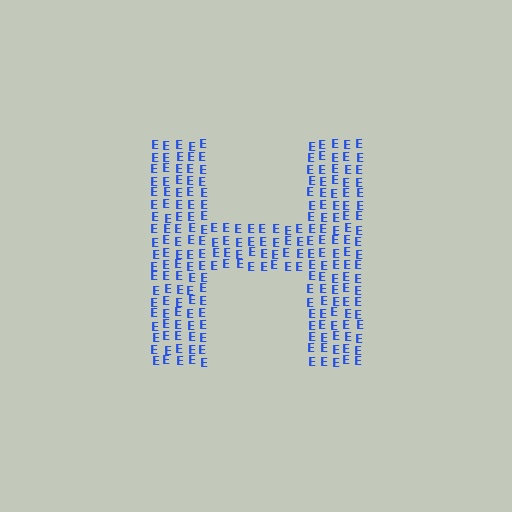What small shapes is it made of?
It is made of small letter E's.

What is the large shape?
The large shape is the letter H.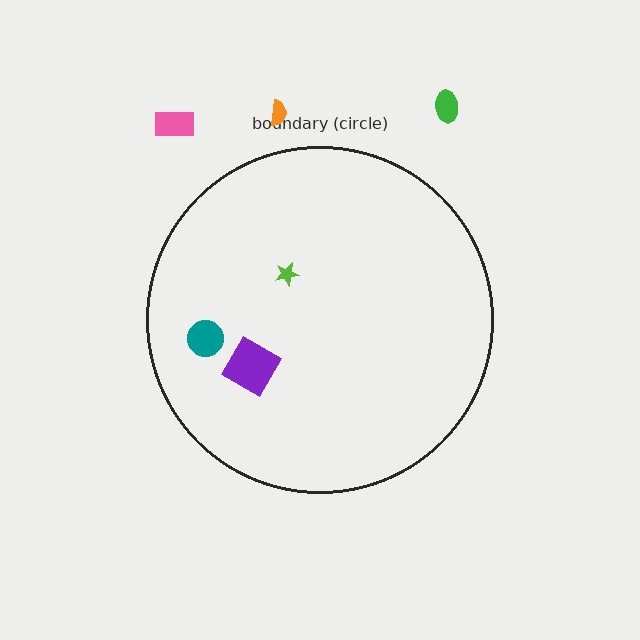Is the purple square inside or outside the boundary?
Inside.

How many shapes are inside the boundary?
3 inside, 3 outside.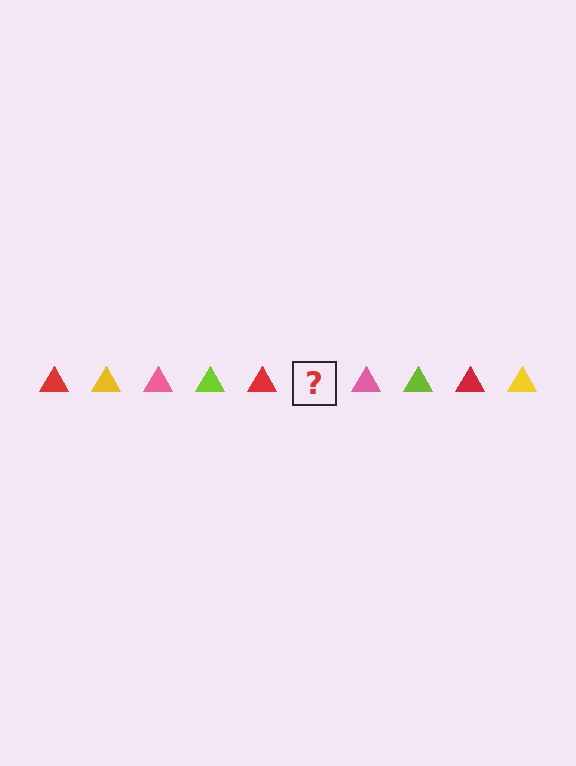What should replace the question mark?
The question mark should be replaced with a yellow triangle.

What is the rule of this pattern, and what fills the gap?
The rule is that the pattern cycles through red, yellow, pink, lime triangles. The gap should be filled with a yellow triangle.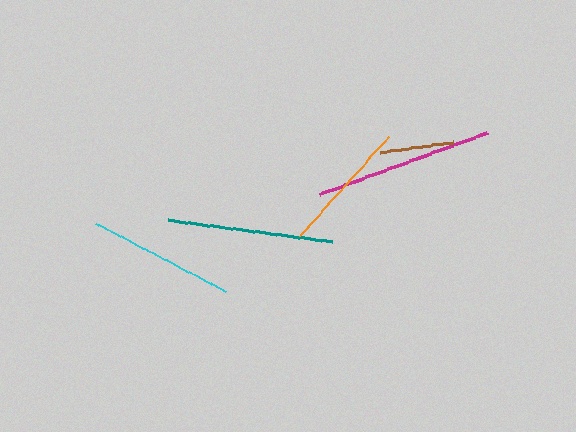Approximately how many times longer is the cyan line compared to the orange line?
The cyan line is approximately 1.1 times the length of the orange line.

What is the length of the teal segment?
The teal segment is approximately 166 pixels long.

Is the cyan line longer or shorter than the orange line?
The cyan line is longer than the orange line.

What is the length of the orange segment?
The orange segment is approximately 132 pixels long.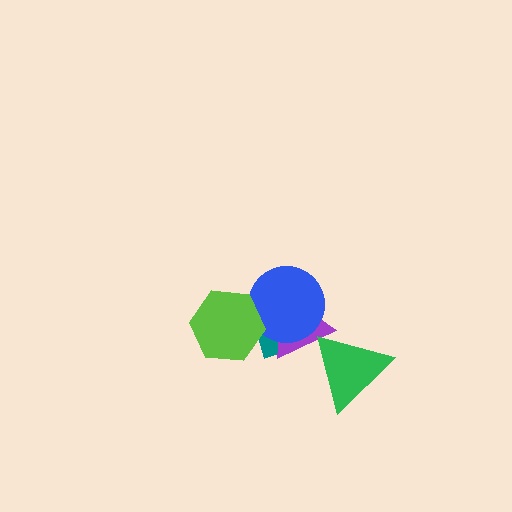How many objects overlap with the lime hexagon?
2 objects overlap with the lime hexagon.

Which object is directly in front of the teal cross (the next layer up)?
The purple triangle is directly in front of the teal cross.